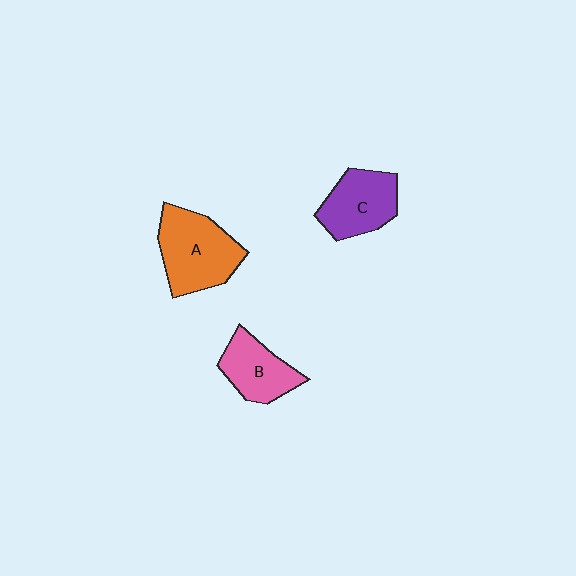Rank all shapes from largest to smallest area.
From largest to smallest: A (orange), C (purple), B (pink).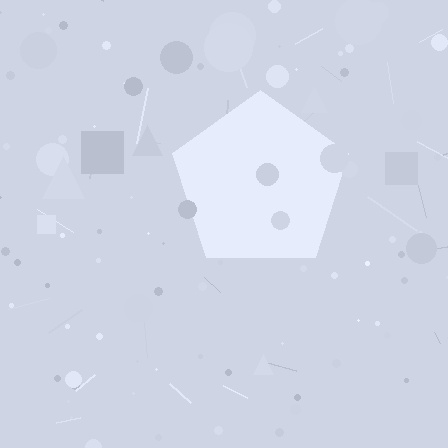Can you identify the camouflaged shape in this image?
The camouflaged shape is a pentagon.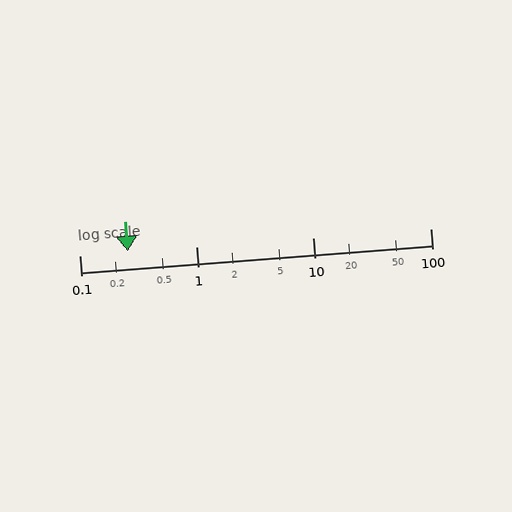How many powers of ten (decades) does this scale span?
The scale spans 3 decades, from 0.1 to 100.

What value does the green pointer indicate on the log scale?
The pointer indicates approximately 0.26.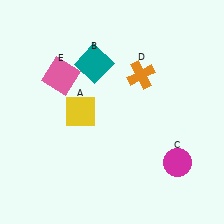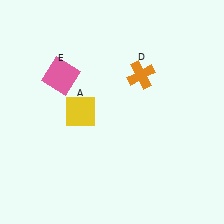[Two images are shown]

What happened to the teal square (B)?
The teal square (B) was removed in Image 2. It was in the top-left area of Image 1.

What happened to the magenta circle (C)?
The magenta circle (C) was removed in Image 2. It was in the bottom-right area of Image 1.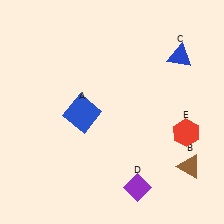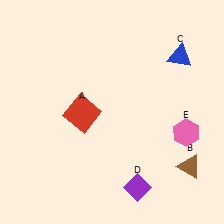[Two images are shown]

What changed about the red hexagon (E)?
In Image 1, E is red. In Image 2, it changed to pink.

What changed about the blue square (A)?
In Image 1, A is blue. In Image 2, it changed to red.